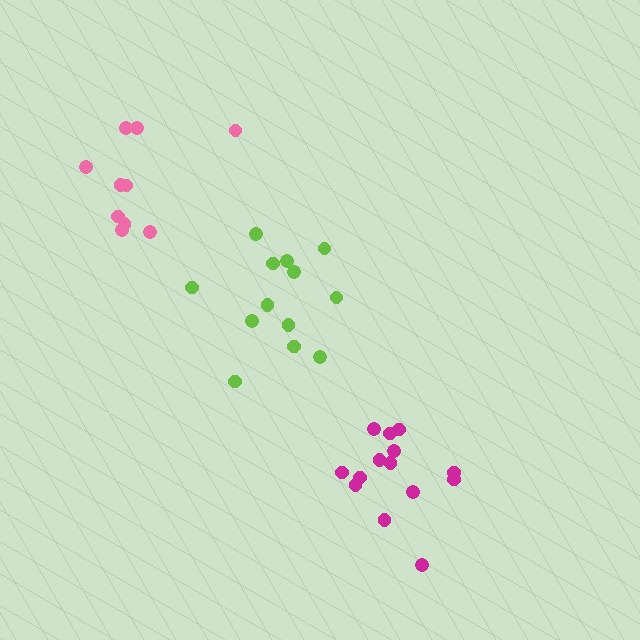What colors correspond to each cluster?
The clusters are colored: magenta, pink, lime.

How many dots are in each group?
Group 1: 14 dots, Group 2: 10 dots, Group 3: 13 dots (37 total).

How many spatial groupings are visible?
There are 3 spatial groupings.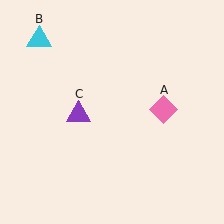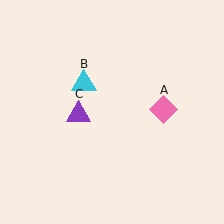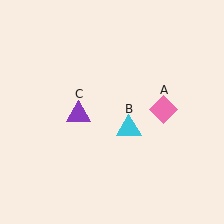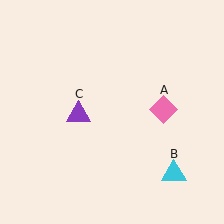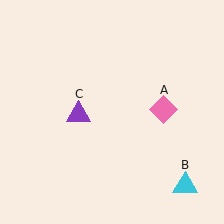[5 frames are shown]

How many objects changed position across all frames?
1 object changed position: cyan triangle (object B).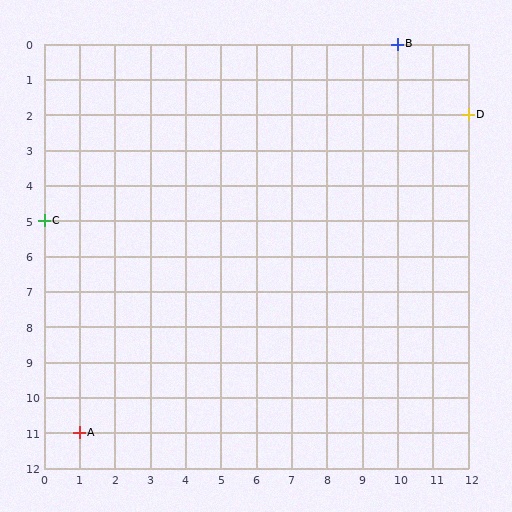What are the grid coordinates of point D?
Point D is at grid coordinates (12, 2).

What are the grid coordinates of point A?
Point A is at grid coordinates (1, 11).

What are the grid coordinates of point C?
Point C is at grid coordinates (0, 5).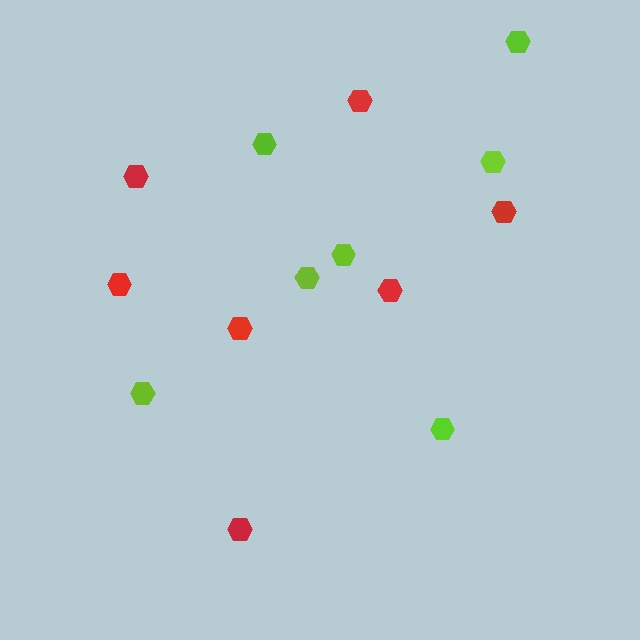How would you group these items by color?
There are 2 groups: one group of red hexagons (7) and one group of lime hexagons (7).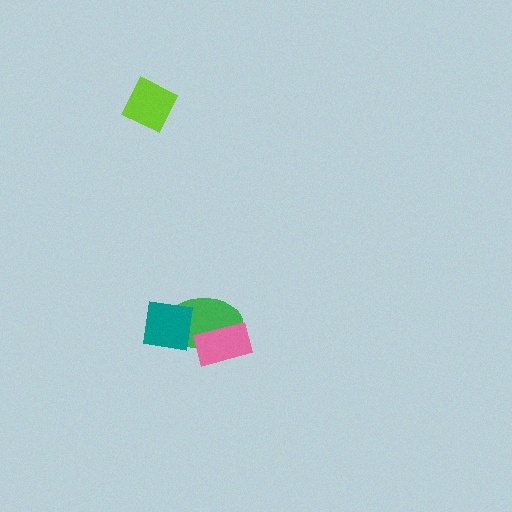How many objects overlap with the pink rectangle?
1 object overlaps with the pink rectangle.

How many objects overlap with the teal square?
1 object overlaps with the teal square.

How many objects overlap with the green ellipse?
2 objects overlap with the green ellipse.